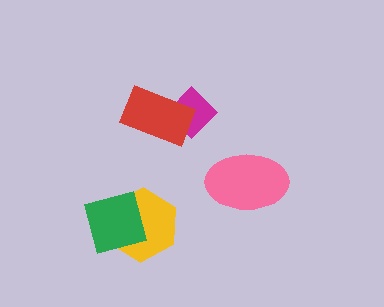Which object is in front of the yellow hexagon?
The green diamond is in front of the yellow hexagon.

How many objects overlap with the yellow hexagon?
1 object overlaps with the yellow hexagon.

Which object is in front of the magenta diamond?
The red rectangle is in front of the magenta diamond.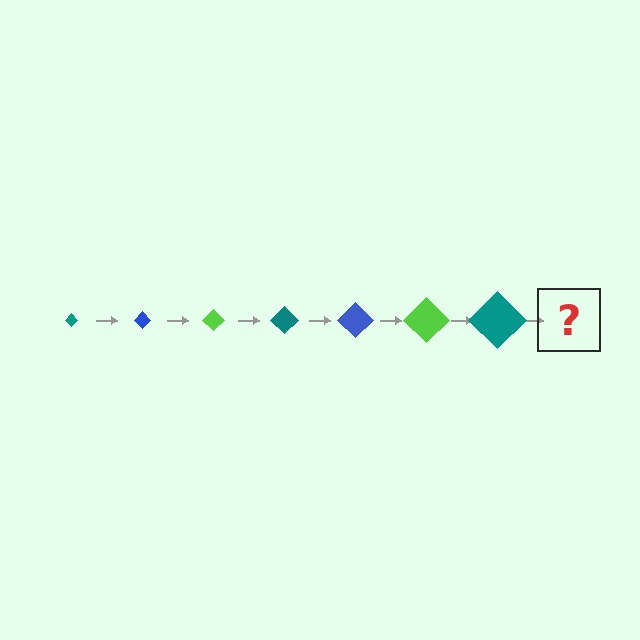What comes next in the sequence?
The next element should be a blue diamond, larger than the previous one.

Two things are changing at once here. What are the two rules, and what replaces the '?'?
The two rules are that the diamond grows larger each step and the color cycles through teal, blue, and lime. The '?' should be a blue diamond, larger than the previous one.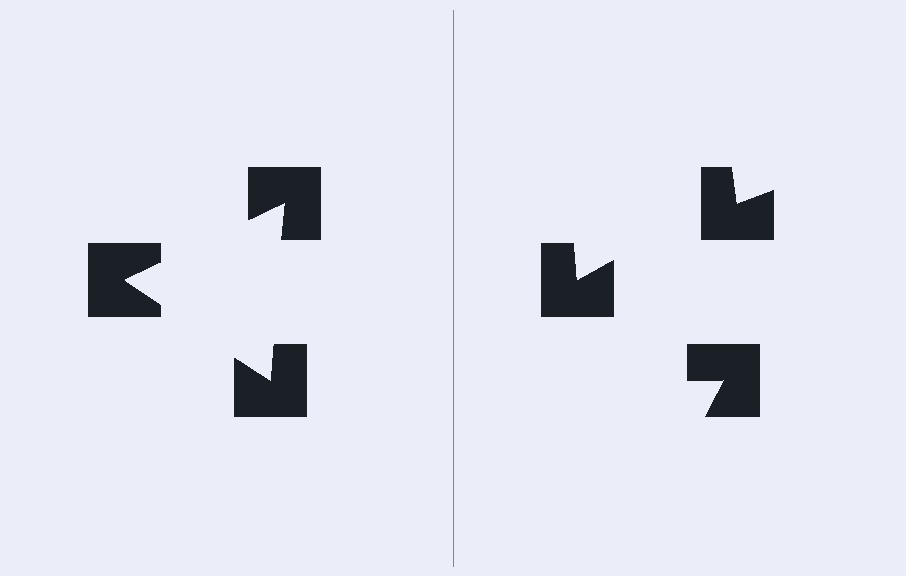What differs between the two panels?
The notched squares are positioned identically on both sides; only the wedge orientations differ. On the left they align to a triangle; on the right they are misaligned.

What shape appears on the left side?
An illusory triangle.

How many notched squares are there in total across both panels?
6 — 3 on each side.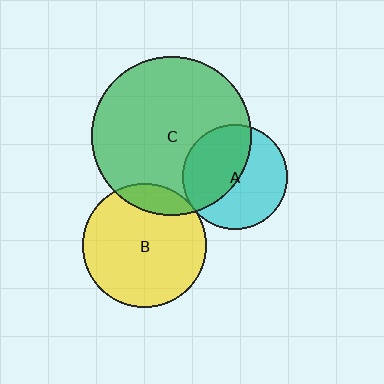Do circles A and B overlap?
Yes.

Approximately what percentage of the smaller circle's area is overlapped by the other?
Approximately 5%.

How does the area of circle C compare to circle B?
Approximately 1.7 times.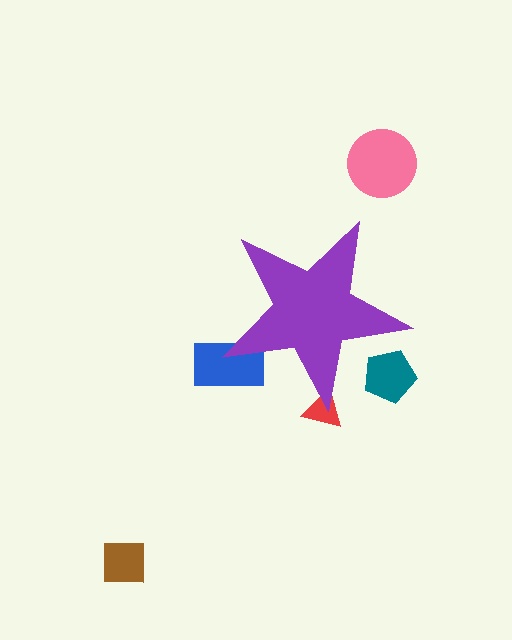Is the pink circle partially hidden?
No, the pink circle is fully visible.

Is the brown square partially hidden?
No, the brown square is fully visible.